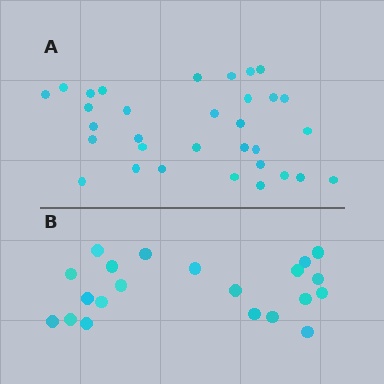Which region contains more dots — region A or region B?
Region A (the top region) has more dots.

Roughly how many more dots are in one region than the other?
Region A has roughly 12 or so more dots than region B.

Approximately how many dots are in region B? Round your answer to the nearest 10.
About 20 dots. (The exact count is 21, which rounds to 20.)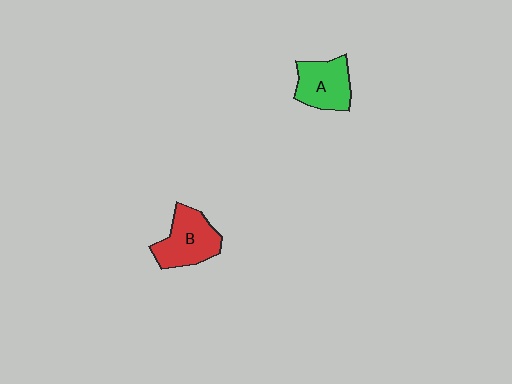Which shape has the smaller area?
Shape A (green).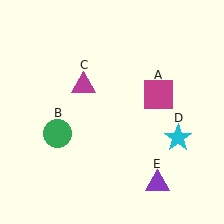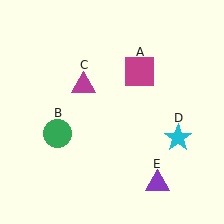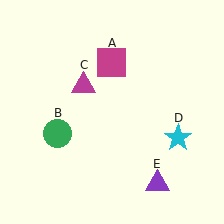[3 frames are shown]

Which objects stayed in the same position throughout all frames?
Green circle (object B) and magenta triangle (object C) and cyan star (object D) and purple triangle (object E) remained stationary.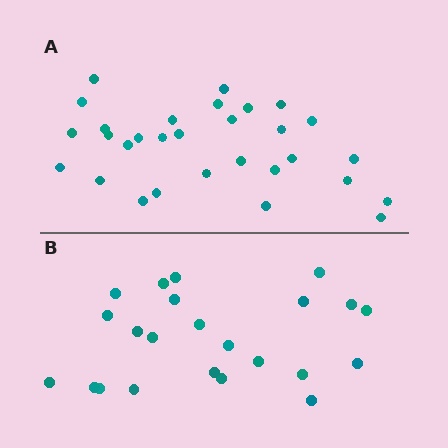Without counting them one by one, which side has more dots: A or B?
Region A (the top region) has more dots.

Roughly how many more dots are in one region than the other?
Region A has roughly 8 or so more dots than region B.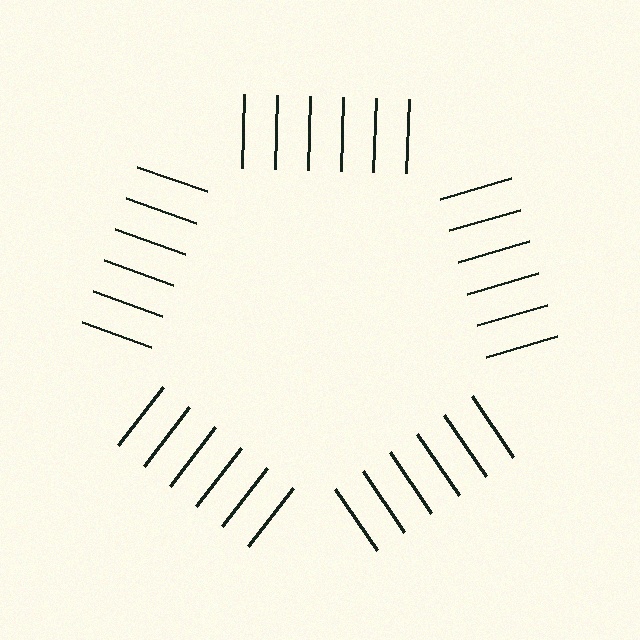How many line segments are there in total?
30 — 6 along each of the 5 edges.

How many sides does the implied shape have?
5 sides — the line-ends trace a pentagon.